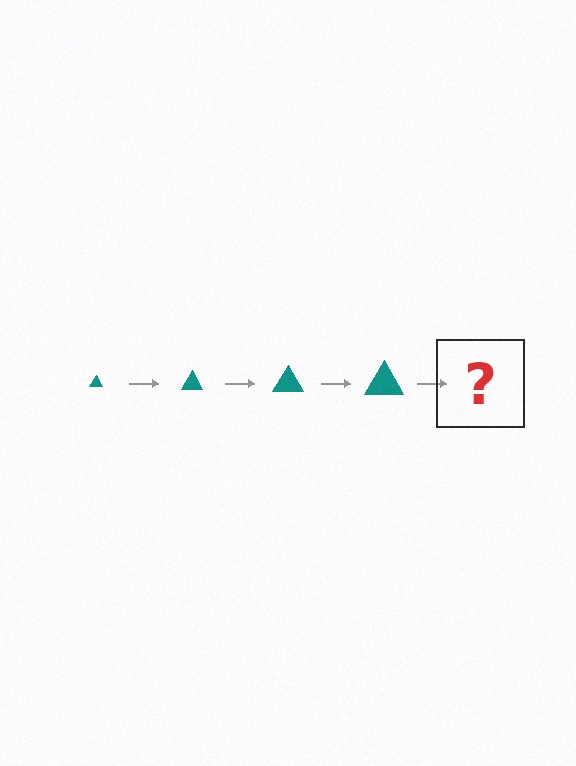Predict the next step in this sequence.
The next step is a teal triangle, larger than the previous one.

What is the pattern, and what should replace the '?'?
The pattern is that the triangle gets progressively larger each step. The '?' should be a teal triangle, larger than the previous one.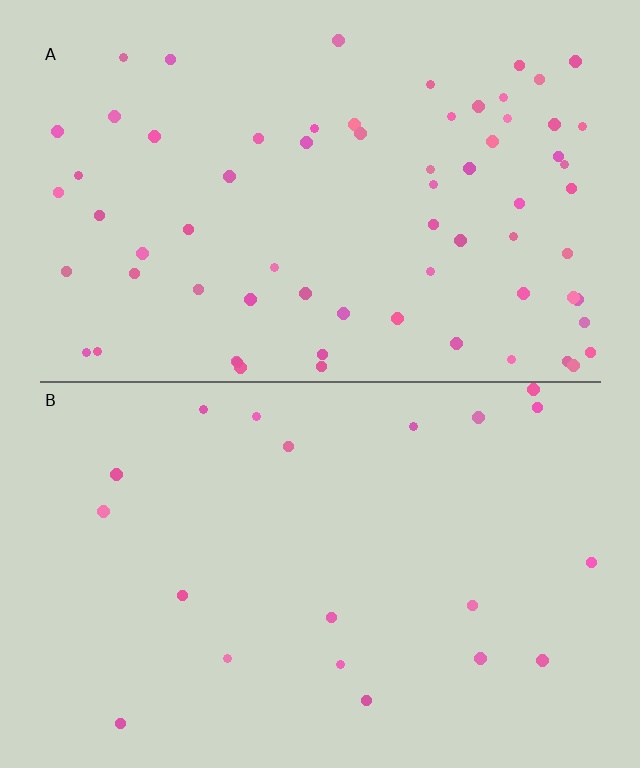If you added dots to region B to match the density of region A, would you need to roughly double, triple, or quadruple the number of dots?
Approximately triple.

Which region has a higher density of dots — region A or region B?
A (the top).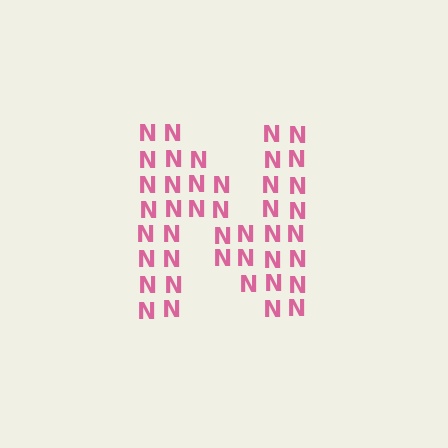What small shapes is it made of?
It is made of small letter N's.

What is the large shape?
The large shape is the letter N.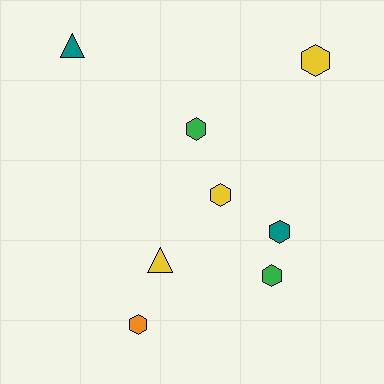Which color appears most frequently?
Yellow, with 3 objects.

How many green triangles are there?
There are no green triangles.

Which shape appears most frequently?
Hexagon, with 6 objects.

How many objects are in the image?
There are 8 objects.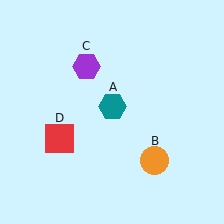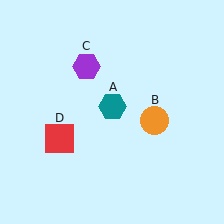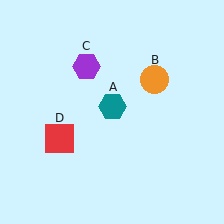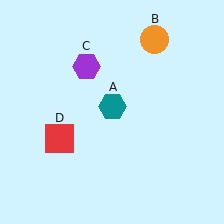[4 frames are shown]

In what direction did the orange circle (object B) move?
The orange circle (object B) moved up.